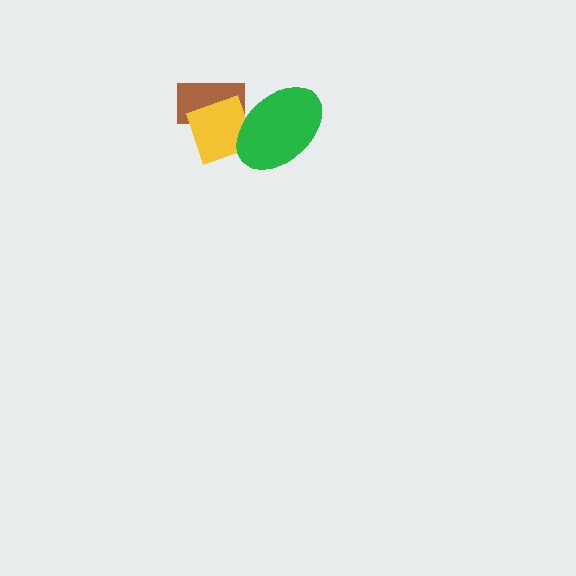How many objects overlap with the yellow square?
2 objects overlap with the yellow square.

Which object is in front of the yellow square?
The green ellipse is in front of the yellow square.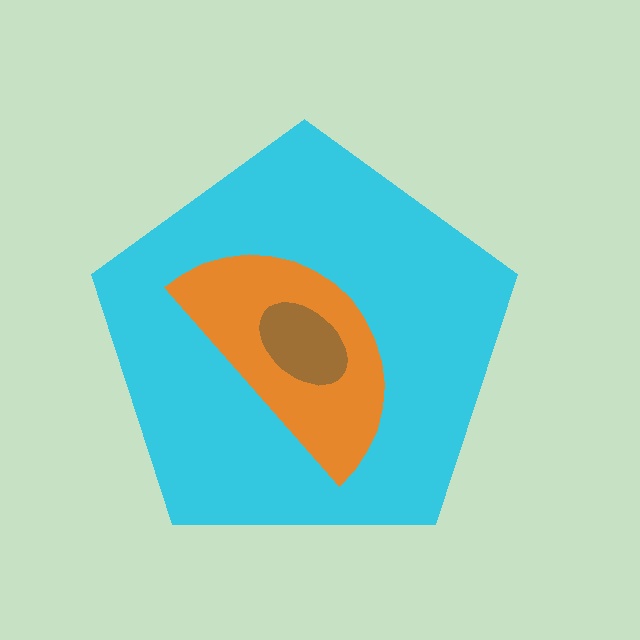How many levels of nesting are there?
3.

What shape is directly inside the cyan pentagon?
The orange semicircle.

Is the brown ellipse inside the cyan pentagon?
Yes.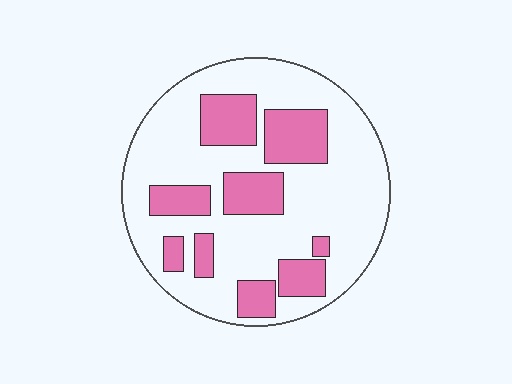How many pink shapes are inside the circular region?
9.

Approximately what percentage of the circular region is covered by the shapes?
Approximately 30%.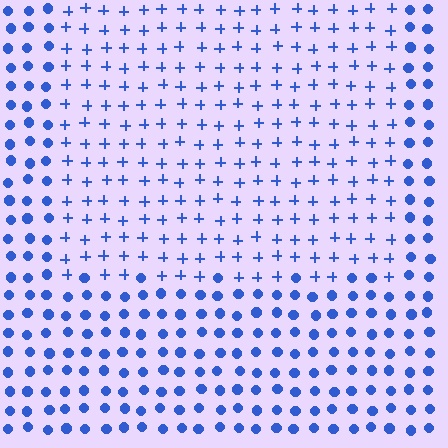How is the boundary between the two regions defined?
The boundary is defined by a change in element shape: plus signs inside vs. circles outside. All elements share the same color and spacing.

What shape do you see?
I see a rectangle.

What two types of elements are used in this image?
The image uses plus signs inside the rectangle region and circles outside it.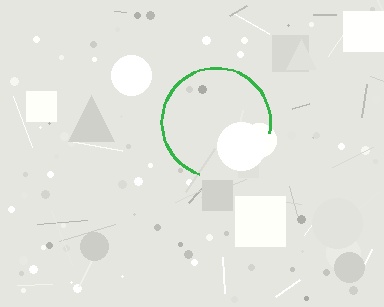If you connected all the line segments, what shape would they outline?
They would outline a circle.